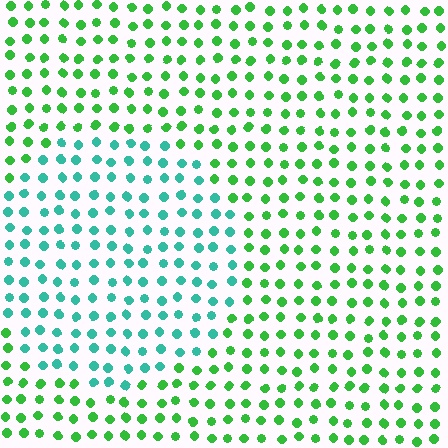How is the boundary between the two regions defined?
The boundary is defined purely by a slight shift in hue (about 45 degrees). Spacing, size, and orientation are identical on both sides.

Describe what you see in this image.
The image is filled with small green elements in a uniform arrangement. A circle-shaped region is visible where the elements are tinted to a slightly different hue, forming a subtle color boundary.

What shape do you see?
I see a circle.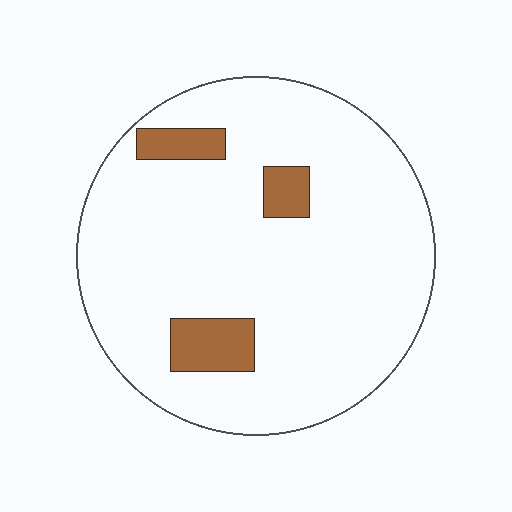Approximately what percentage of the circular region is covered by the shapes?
Approximately 10%.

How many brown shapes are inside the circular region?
3.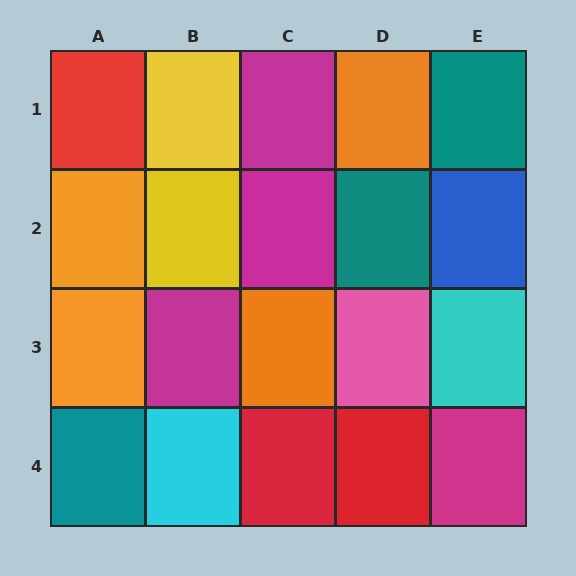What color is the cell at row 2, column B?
Yellow.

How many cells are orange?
4 cells are orange.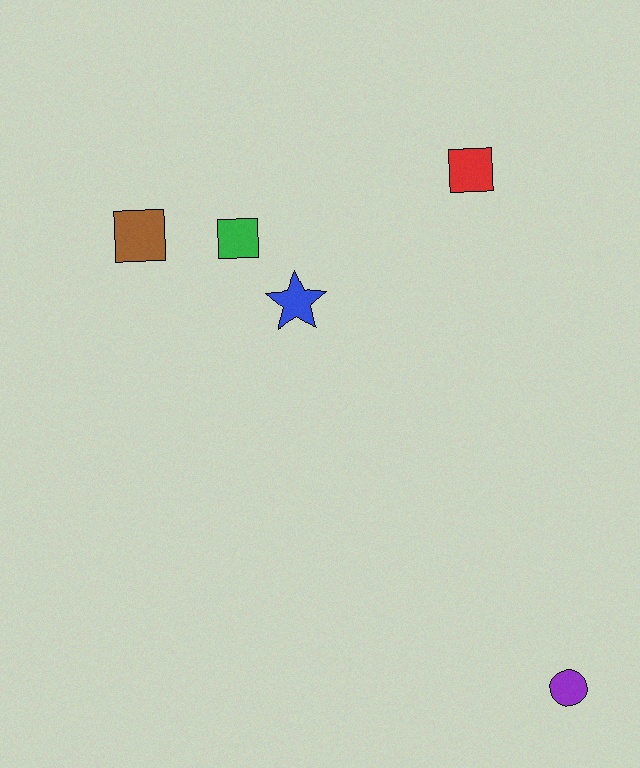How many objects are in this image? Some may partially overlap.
There are 5 objects.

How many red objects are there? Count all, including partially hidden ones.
There is 1 red object.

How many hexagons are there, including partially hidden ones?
There are no hexagons.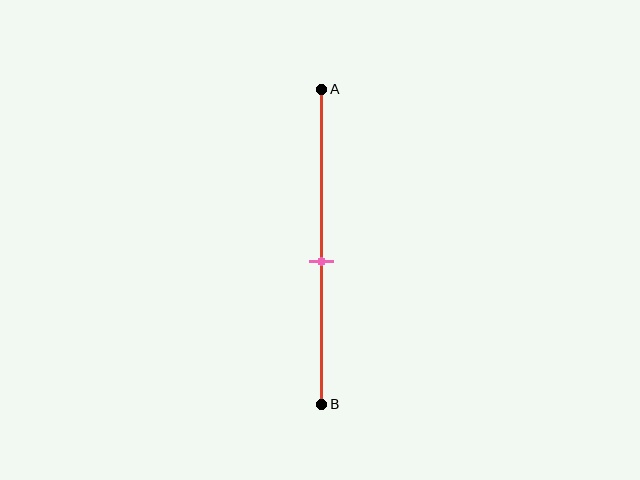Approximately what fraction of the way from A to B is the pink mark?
The pink mark is approximately 55% of the way from A to B.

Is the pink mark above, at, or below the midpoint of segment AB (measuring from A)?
The pink mark is below the midpoint of segment AB.